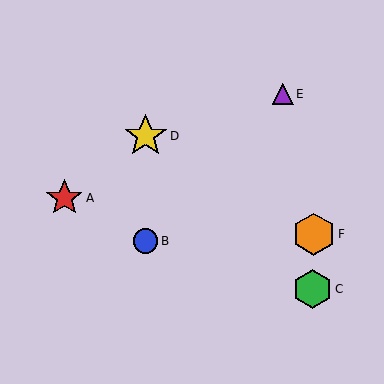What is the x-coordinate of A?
Object A is at x≈64.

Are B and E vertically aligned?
No, B is at x≈146 and E is at x≈283.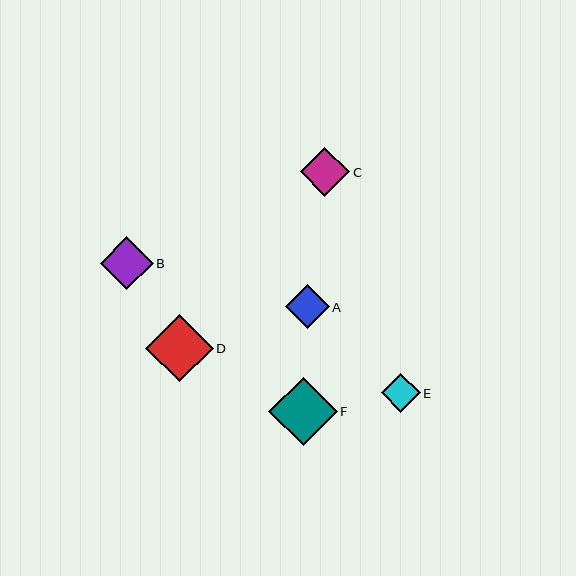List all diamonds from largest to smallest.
From largest to smallest: F, D, B, C, A, E.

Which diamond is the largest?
Diamond F is the largest with a size of approximately 68 pixels.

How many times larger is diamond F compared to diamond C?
Diamond F is approximately 1.4 times the size of diamond C.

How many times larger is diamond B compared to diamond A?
Diamond B is approximately 1.2 times the size of diamond A.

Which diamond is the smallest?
Diamond E is the smallest with a size of approximately 39 pixels.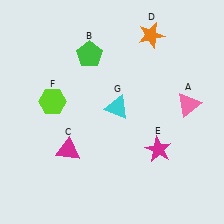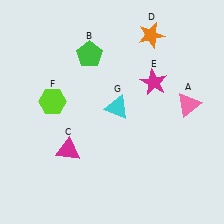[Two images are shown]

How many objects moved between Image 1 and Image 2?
1 object moved between the two images.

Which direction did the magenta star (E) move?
The magenta star (E) moved up.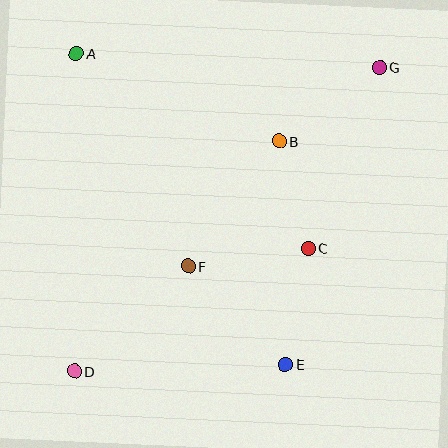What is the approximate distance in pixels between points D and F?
The distance between D and F is approximately 155 pixels.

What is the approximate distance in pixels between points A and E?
The distance between A and E is approximately 375 pixels.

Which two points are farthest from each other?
Points D and G are farthest from each other.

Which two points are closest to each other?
Points B and C are closest to each other.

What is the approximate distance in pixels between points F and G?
The distance between F and G is approximately 276 pixels.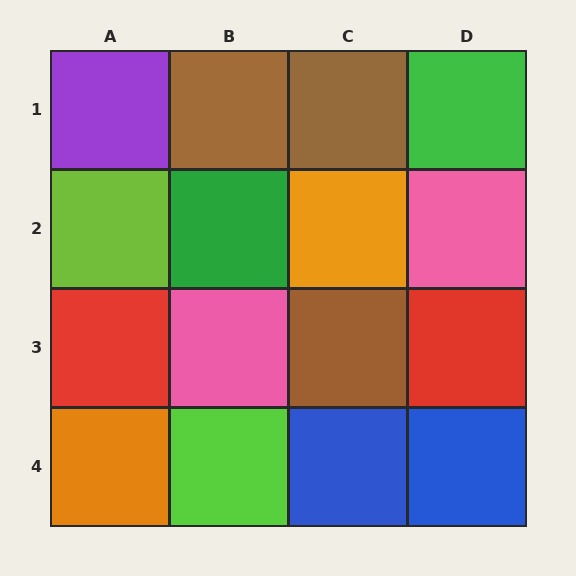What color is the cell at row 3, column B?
Pink.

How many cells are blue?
2 cells are blue.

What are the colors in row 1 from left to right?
Purple, brown, brown, green.